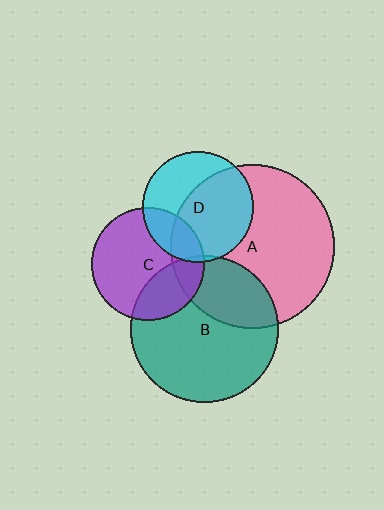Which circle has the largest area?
Circle A (pink).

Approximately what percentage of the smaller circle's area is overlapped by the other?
Approximately 30%.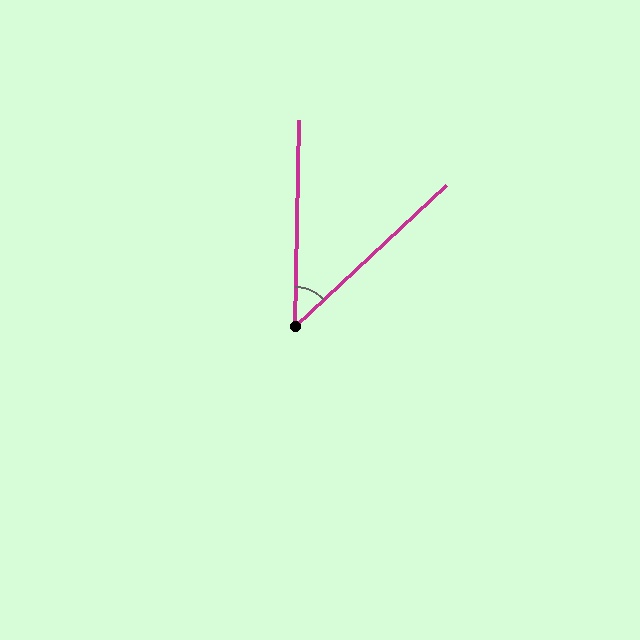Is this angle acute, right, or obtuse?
It is acute.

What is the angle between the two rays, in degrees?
Approximately 46 degrees.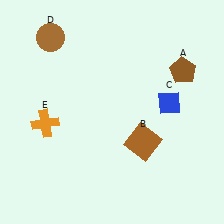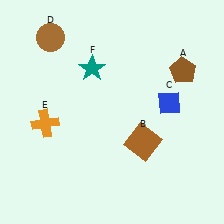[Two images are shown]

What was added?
A teal star (F) was added in Image 2.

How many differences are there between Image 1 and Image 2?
There is 1 difference between the two images.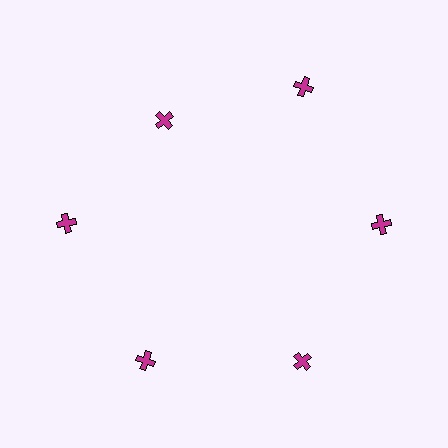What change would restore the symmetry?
The symmetry would be restored by moving it outward, back onto the ring so that all 6 crosses sit at equal angles and equal distance from the center.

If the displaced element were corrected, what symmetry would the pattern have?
It would have 6-fold rotational symmetry — the pattern would map onto itself every 60 degrees.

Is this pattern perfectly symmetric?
No. The 6 magenta crosses are arranged in a ring, but one element near the 11 o'clock position is pulled inward toward the center, breaking the 6-fold rotational symmetry.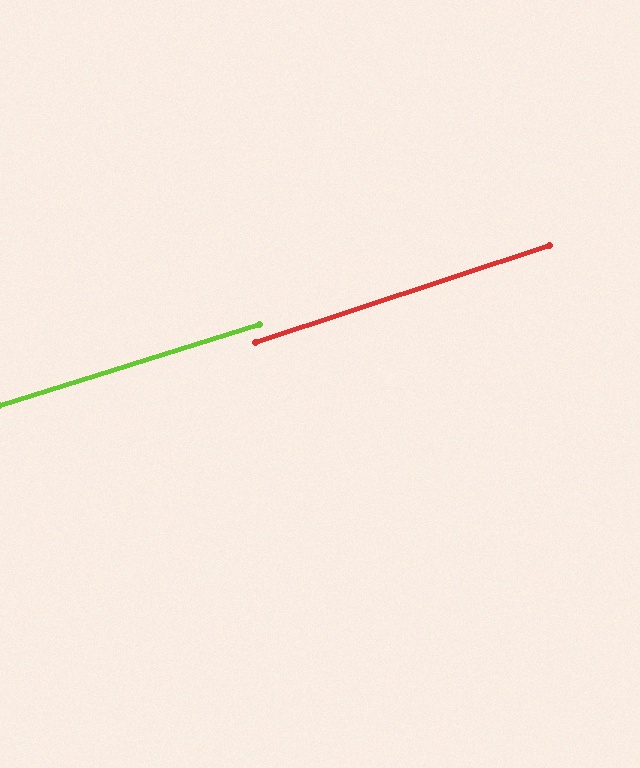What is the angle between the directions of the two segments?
Approximately 1 degree.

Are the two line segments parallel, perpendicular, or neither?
Parallel — their directions differ by only 1.1°.